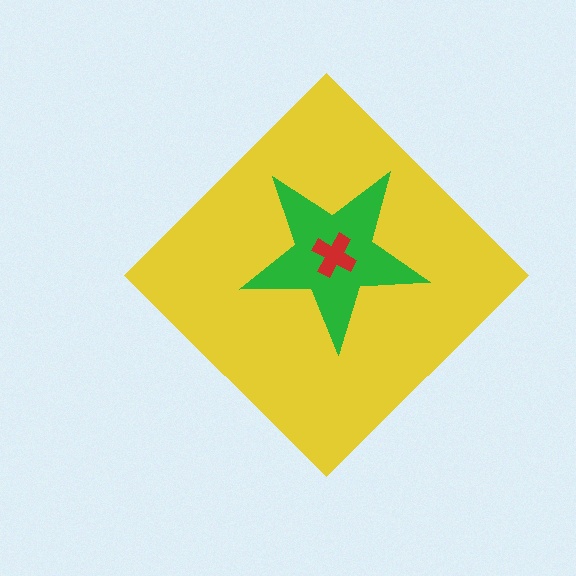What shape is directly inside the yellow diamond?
The green star.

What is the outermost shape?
The yellow diamond.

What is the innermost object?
The red cross.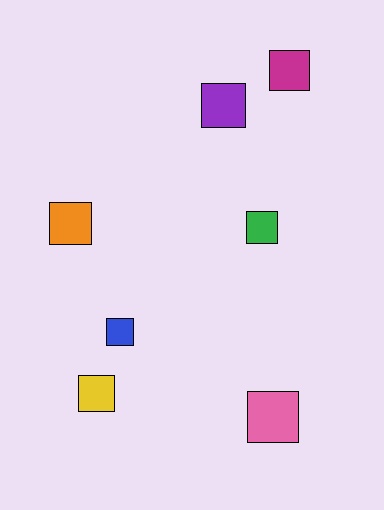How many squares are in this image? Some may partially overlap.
There are 7 squares.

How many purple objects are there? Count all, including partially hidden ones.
There is 1 purple object.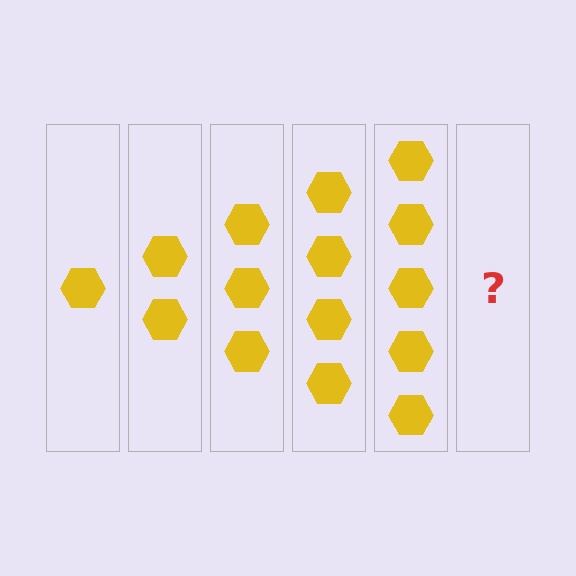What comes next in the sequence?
The next element should be 6 hexagons.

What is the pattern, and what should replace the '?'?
The pattern is that each step adds one more hexagon. The '?' should be 6 hexagons.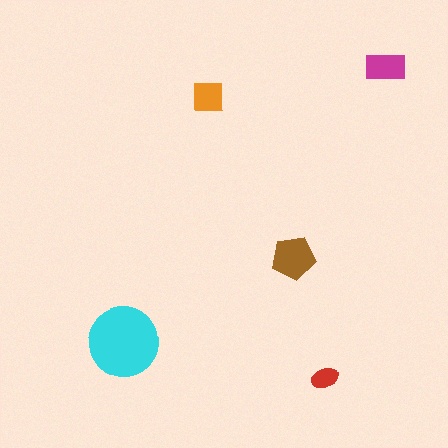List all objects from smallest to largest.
The red ellipse, the orange square, the magenta rectangle, the brown pentagon, the cyan circle.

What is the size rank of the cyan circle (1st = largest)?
1st.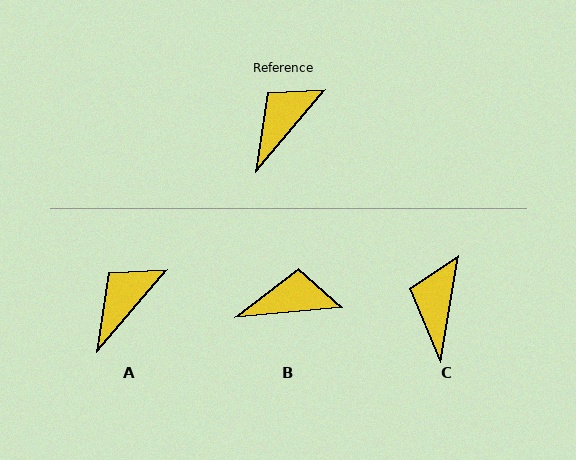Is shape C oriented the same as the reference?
No, it is off by about 31 degrees.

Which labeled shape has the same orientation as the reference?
A.